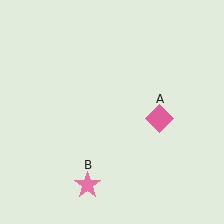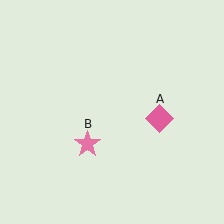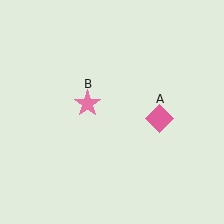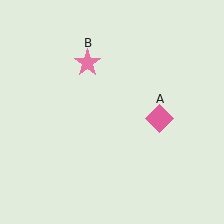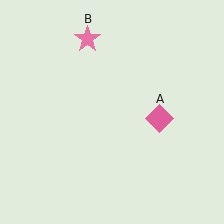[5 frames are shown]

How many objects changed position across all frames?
1 object changed position: pink star (object B).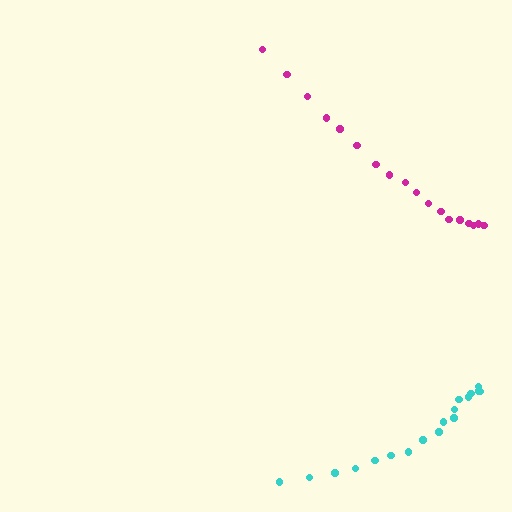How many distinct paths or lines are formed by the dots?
There are 2 distinct paths.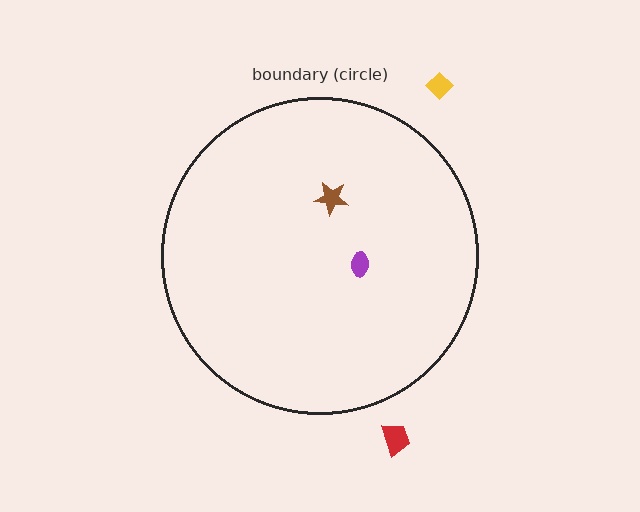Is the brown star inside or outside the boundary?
Inside.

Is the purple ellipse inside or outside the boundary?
Inside.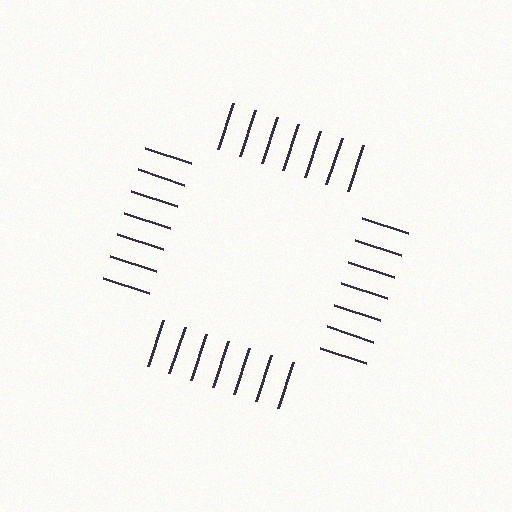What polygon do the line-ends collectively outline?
An illusory square — the line segments terminate on its edges but no continuous stroke is drawn.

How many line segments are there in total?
28 — 7 along each of the 4 edges.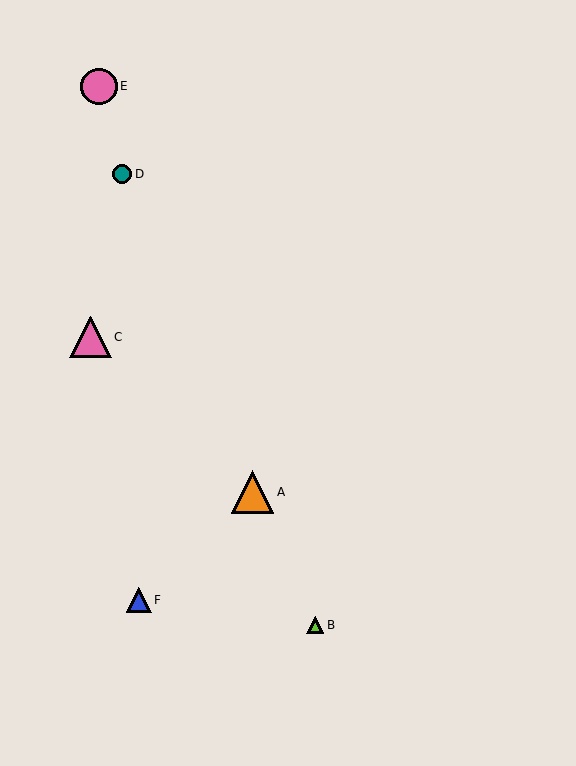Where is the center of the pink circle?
The center of the pink circle is at (99, 86).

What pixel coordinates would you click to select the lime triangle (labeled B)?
Click at (315, 625) to select the lime triangle B.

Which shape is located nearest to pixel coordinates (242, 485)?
The orange triangle (labeled A) at (253, 492) is nearest to that location.